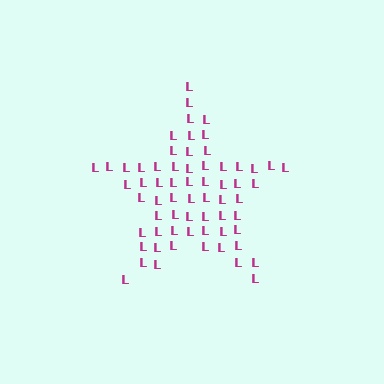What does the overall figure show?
The overall figure shows a star.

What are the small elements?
The small elements are letter L's.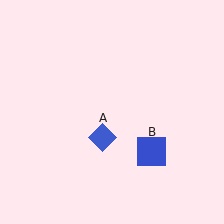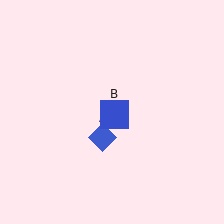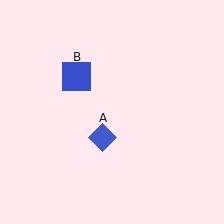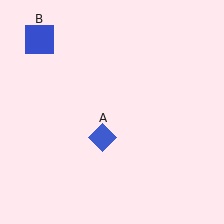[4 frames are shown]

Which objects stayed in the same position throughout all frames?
Blue diamond (object A) remained stationary.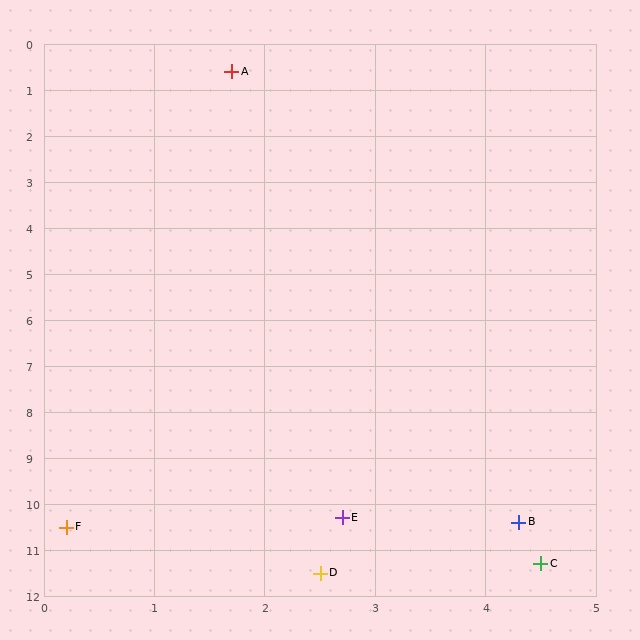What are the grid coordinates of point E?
Point E is at approximately (2.7, 10.3).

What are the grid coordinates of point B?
Point B is at approximately (4.3, 10.4).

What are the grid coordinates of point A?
Point A is at approximately (1.7, 0.6).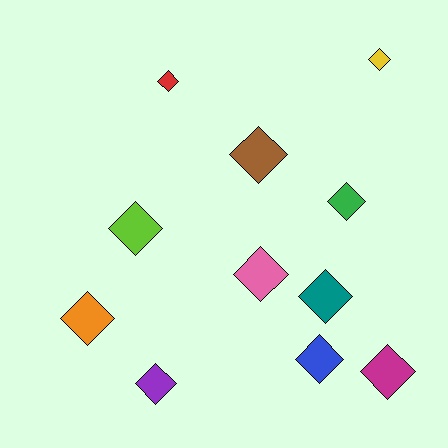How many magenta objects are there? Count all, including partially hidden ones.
There is 1 magenta object.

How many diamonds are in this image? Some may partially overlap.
There are 11 diamonds.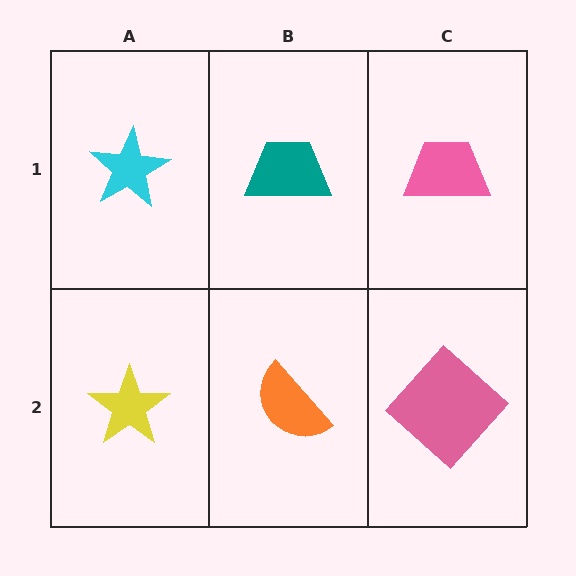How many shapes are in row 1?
3 shapes.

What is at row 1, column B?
A teal trapezoid.